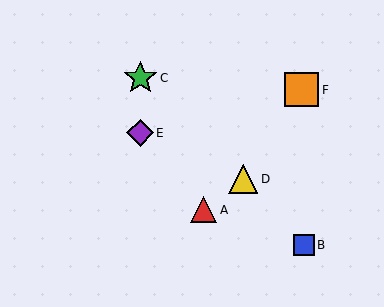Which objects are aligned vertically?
Objects C, E are aligned vertically.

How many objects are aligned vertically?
2 objects (C, E) are aligned vertically.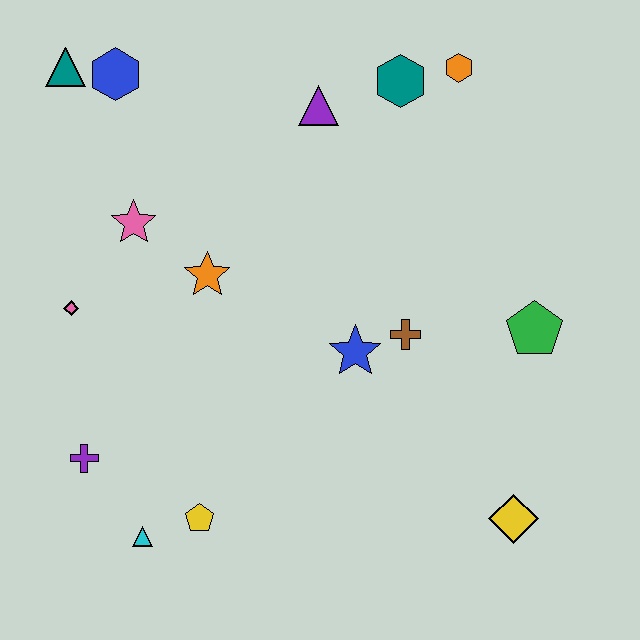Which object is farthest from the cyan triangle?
The orange hexagon is farthest from the cyan triangle.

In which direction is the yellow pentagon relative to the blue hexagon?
The yellow pentagon is below the blue hexagon.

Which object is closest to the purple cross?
The cyan triangle is closest to the purple cross.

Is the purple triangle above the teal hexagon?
No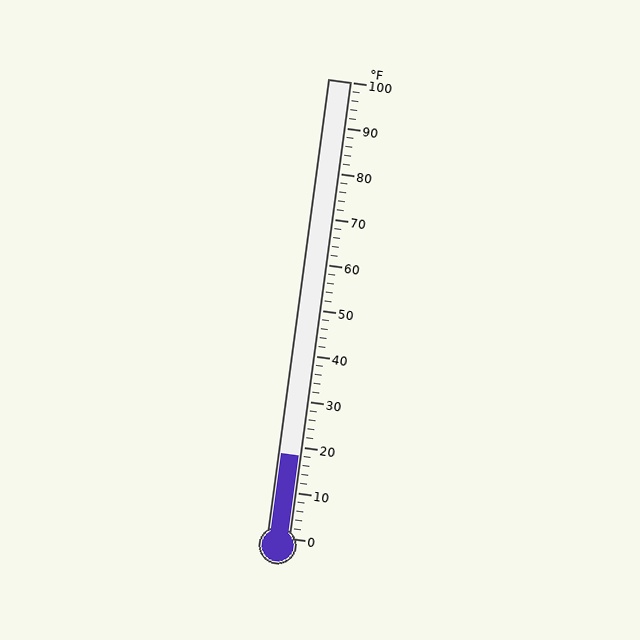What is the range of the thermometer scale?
The thermometer scale ranges from 0°F to 100°F.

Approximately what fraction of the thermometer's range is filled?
The thermometer is filled to approximately 20% of its range.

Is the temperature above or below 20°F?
The temperature is below 20°F.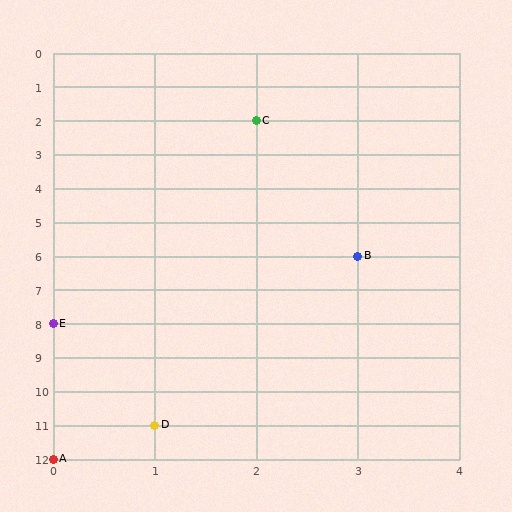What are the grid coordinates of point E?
Point E is at grid coordinates (0, 8).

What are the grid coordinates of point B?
Point B is at grid coordinates (3, 6).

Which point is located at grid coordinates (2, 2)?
Point C is at (2, 2).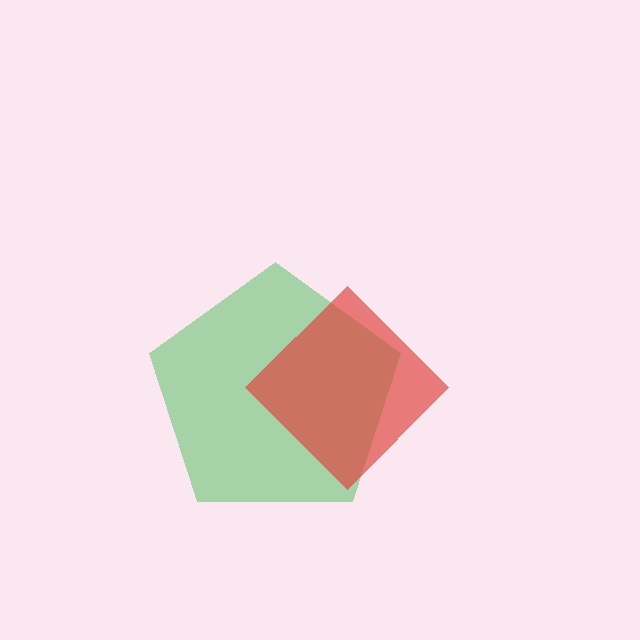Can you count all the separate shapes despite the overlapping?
Yes, there are 2 separate shapes.